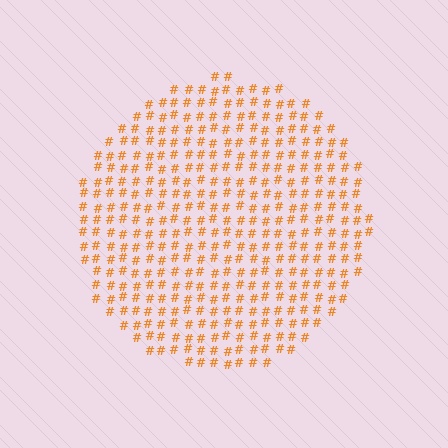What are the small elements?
The small elements are hash symbols.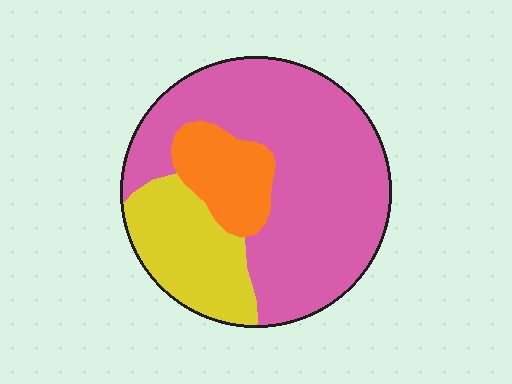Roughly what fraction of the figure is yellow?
Yellow takes up between a sixth and a third of the figure.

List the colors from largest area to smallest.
From largest to smallest: pink, yellow, orange.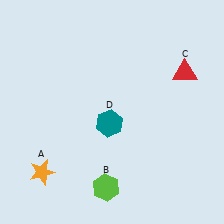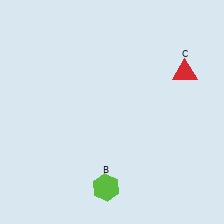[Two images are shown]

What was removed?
The orange star (A), the teal hexagon (D) were removed in Image 2.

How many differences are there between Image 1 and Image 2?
There are 2 differences between the two images.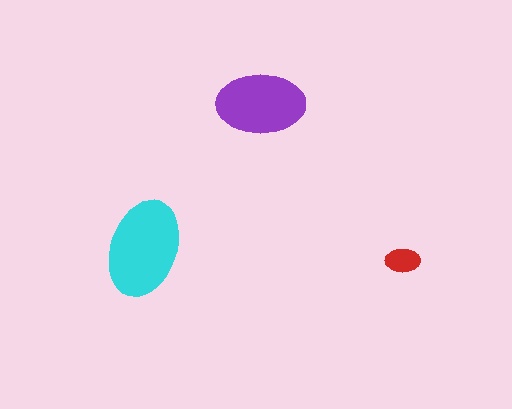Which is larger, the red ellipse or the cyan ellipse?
The cyan one.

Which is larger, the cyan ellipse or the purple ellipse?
The cyan one.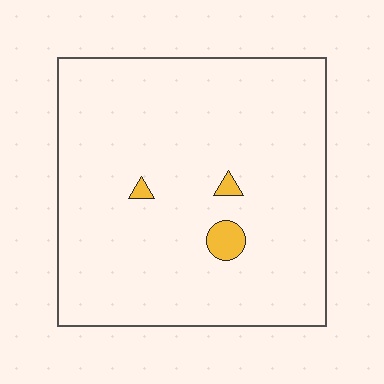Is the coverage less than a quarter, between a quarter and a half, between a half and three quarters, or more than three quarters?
Less than a quarter.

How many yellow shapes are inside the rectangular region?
3.